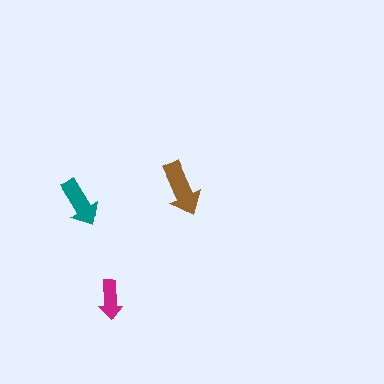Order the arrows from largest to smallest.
the brown one, the teal one, the magenta one.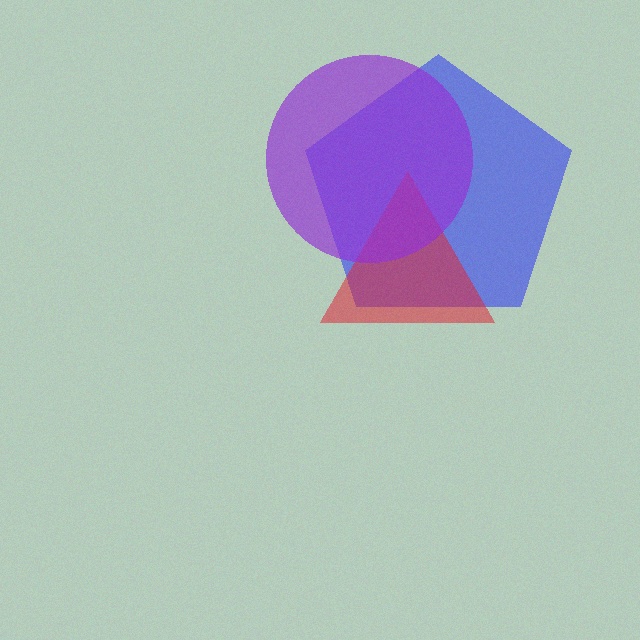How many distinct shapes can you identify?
There are 3 distinct shapes: a blue pentagon, a red triangle, a purple circle.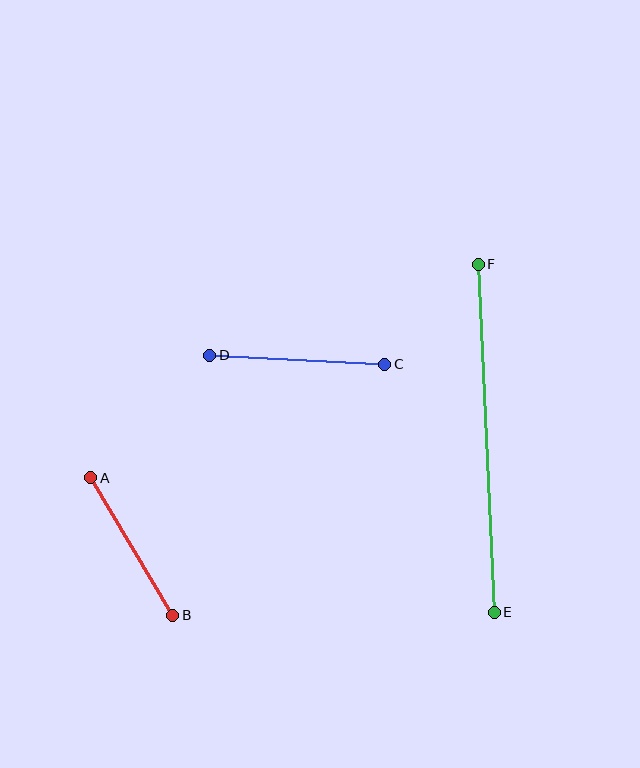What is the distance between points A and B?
The distance is approximately 160 pixels.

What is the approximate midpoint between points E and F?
The midpoint is at approximately (486, 438) pixels.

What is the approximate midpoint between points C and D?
The midpoint is at approximately (297, 360) pixels.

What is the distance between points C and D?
The distance is approximately 175 pixels.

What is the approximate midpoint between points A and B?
The midpoint is at approximately (132, 546) pixels.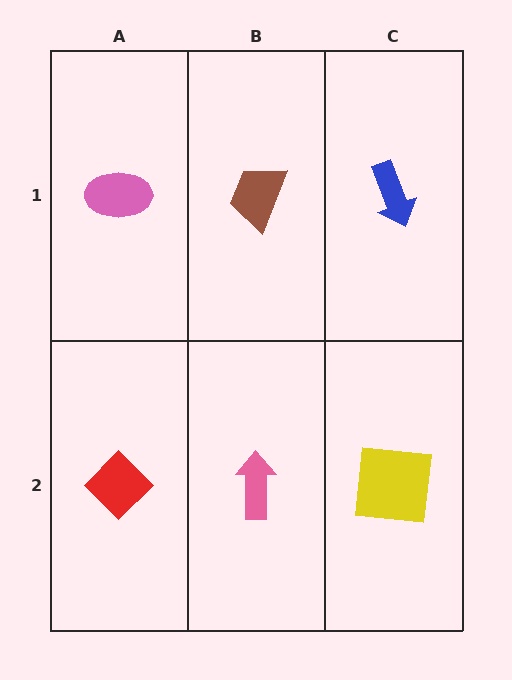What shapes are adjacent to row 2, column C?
A blue arrow (row 1, column C), a pink arrow (row 2, column B).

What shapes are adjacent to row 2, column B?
A brown trapezoid (row 1, column B), a red diamond (row 2, column A), a yellow square (row 2, column C).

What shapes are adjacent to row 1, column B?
A pink arrow (row 2, column B), a pink ellipse (row 1, column A), a blue arrow (row 1, column C).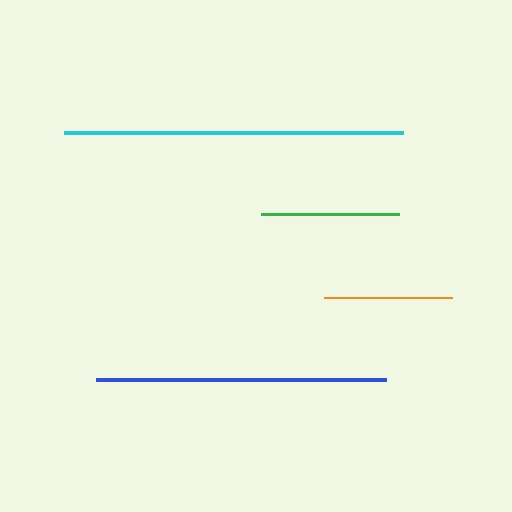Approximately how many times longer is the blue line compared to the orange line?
The blue line is approximately 2.3 times the length of the orange line.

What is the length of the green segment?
The green segment is approximately 138 pixels long.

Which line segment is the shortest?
The orange line is the shortest at approximately 127 pixels.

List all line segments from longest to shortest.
From longest to shortest: cyan, blue, green, orange.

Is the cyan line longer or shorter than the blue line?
The cyan line is longer than the blue line.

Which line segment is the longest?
The cyan line is the longest at approximately 339 pixels.